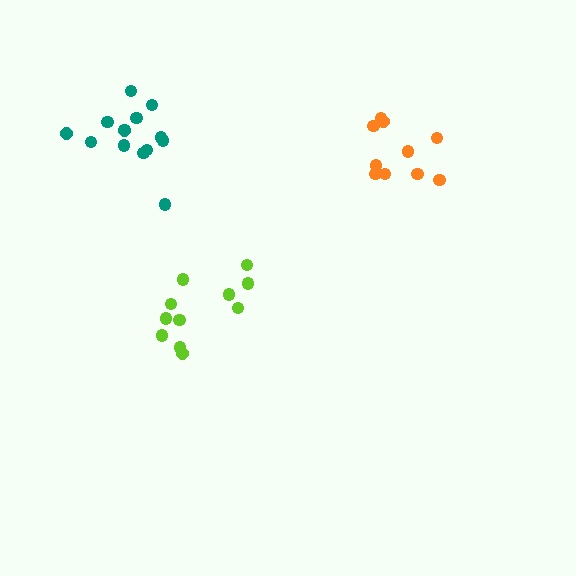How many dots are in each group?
Group 1: 11 dots, Group 2: 14 dots, Group 3: 10 dots (35 total).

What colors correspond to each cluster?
The clusters are colored: lime, teal, orange.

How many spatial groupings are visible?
There are 3 spatial groupings.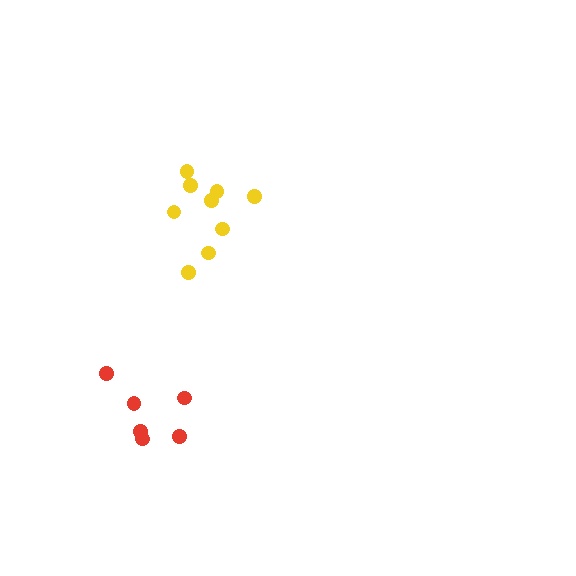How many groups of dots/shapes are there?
There are 2 groups.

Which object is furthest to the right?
The yellow cluster is rightmost.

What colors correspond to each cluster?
The clusters are colored: red, yellow.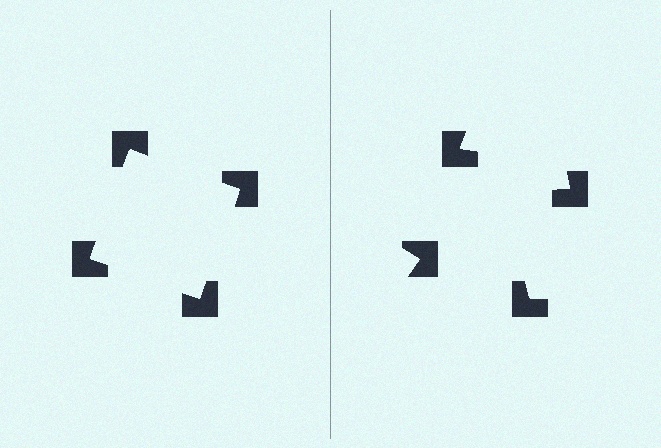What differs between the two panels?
The notched squares are positioned identically on both sides; only the wedge orientations differ. On the left they align to a square; on the right they are misaligned.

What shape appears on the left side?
An illusory square.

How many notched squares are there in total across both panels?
8 — 4 on each side.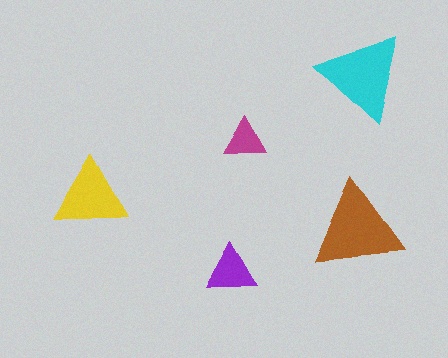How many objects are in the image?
There are 5 objects in the image.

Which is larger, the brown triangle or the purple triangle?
The brown one.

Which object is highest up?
The cyan triangle is topmost.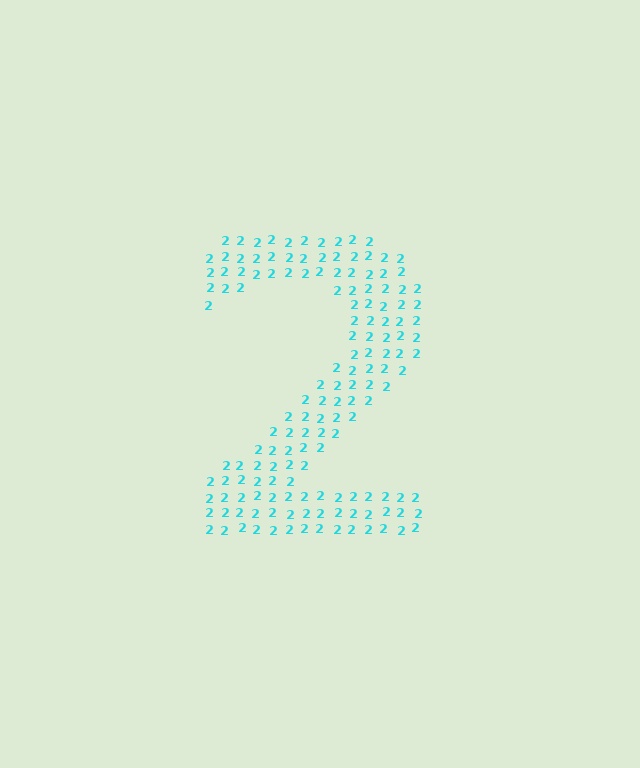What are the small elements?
The small elements are digit 2's.